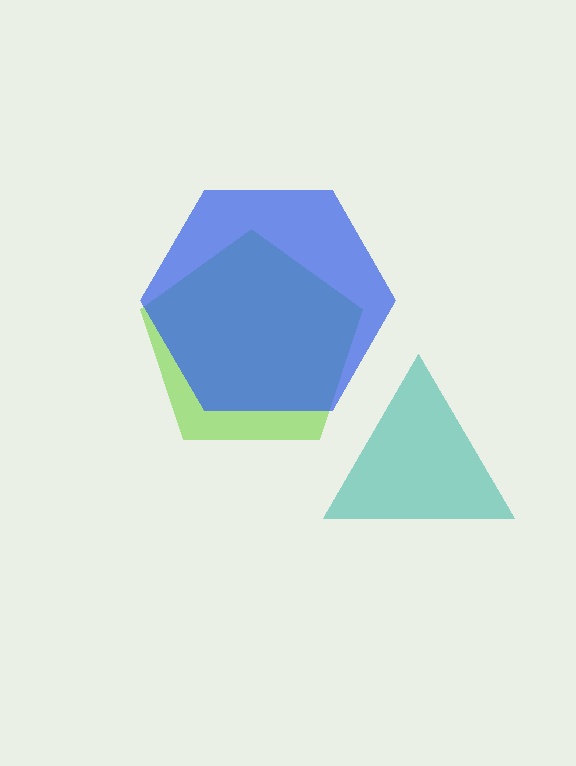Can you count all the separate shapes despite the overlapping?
Yes, there are 3 separate shapes.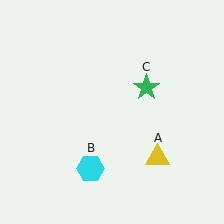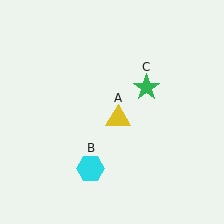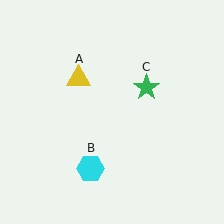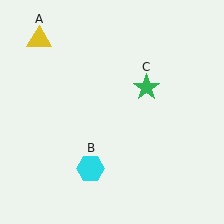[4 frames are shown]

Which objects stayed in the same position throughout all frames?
Cyan hexagon (object B) and green star (object C) remained stationary.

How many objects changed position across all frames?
1 object changed position: yellow triangle (object A).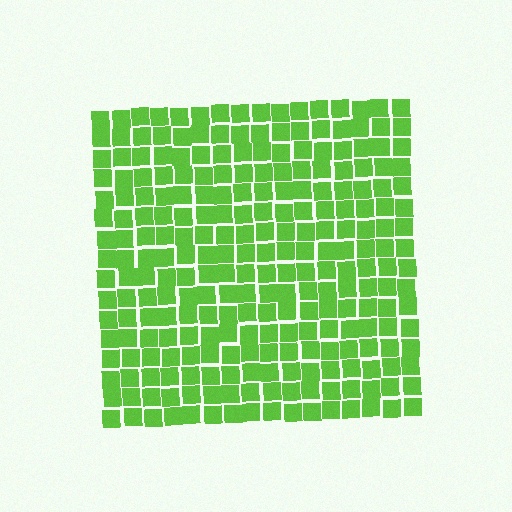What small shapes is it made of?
It is made of small squares.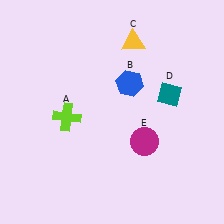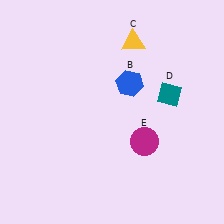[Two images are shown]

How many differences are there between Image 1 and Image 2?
There is 1 difference between the two images.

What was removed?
The lime cross (A) was removed in Image 2.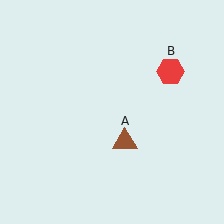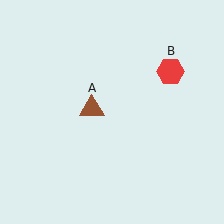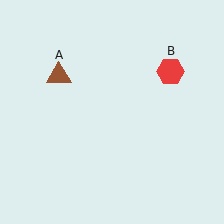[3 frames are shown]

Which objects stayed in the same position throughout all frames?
Red hexagon (object B) remained stationary.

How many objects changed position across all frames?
1 object changed position: brown triangle (object A).